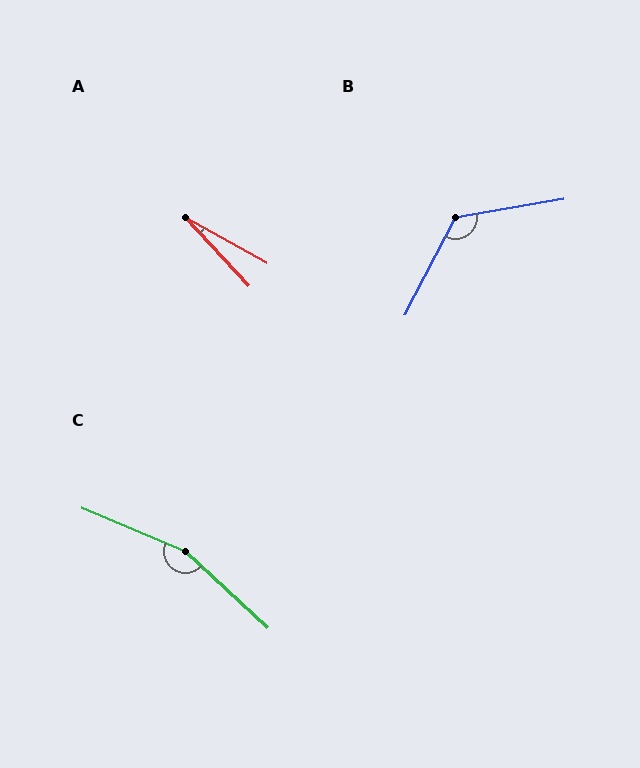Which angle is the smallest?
A, at approximately 18 degrees.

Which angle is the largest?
C, at approximately 160 degrees.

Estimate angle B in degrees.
Approximately 127 degrees.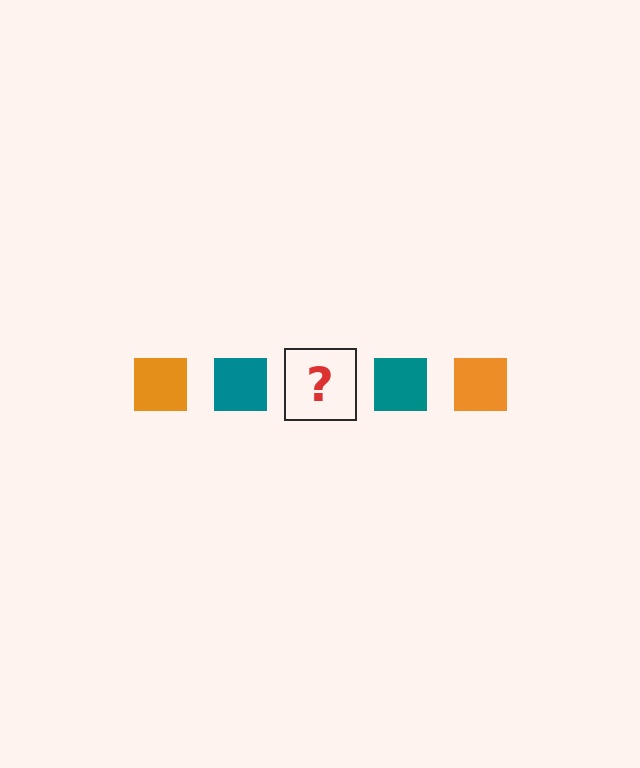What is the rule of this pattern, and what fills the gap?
The rule is that the pattern cycles through orange, teal squares. The gap should be filled with an orange square.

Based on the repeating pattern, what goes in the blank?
The blank should be an orange square.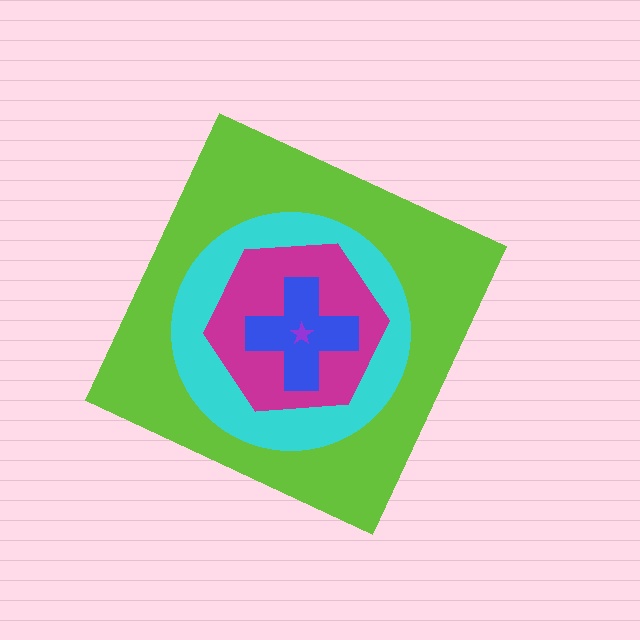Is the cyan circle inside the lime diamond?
Yes.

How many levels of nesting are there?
5.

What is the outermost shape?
The lime diamond.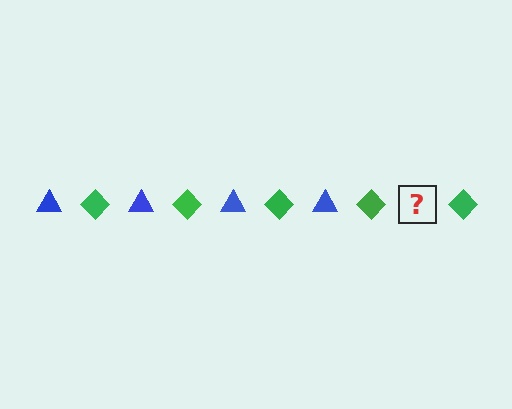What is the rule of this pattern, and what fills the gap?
The rule is that the pattern alternates between blue triangle and green diamond. The gap should be filled with a blue triangle.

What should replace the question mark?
The question mark should be replaced with a blue triangle.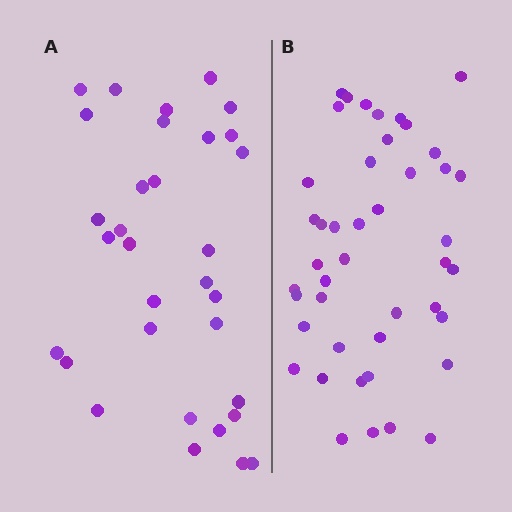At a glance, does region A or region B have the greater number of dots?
Region B (the right region) has more dots.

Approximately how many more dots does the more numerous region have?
Region B has roughly 12 or so more dots than region A.